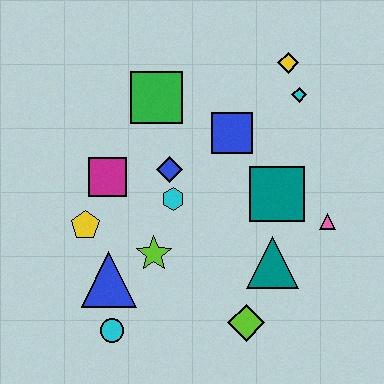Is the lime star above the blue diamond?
No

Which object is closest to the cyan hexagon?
The blue diamond is closest to the cyan hexagon.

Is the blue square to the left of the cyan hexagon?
No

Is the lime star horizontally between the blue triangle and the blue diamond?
Yes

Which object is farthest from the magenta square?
The pink triangle is farthest from the magenta square.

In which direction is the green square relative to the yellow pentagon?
The green square is above the yellow pentagon.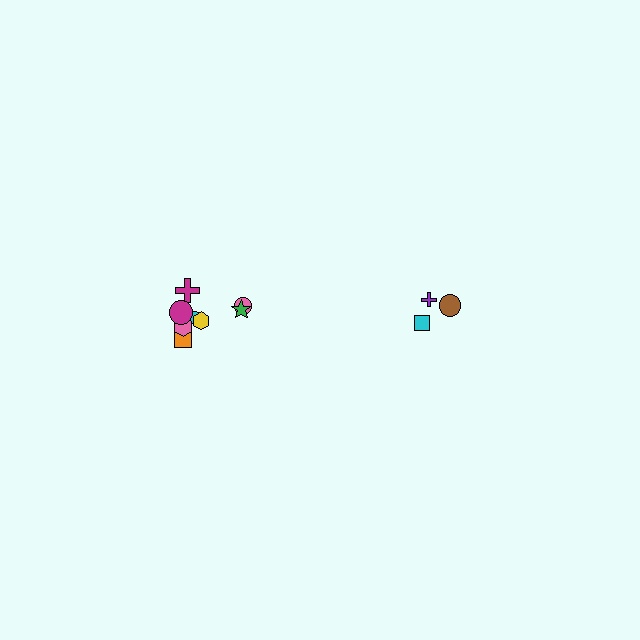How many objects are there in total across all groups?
There are 11 objects.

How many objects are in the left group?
There are 8 objects.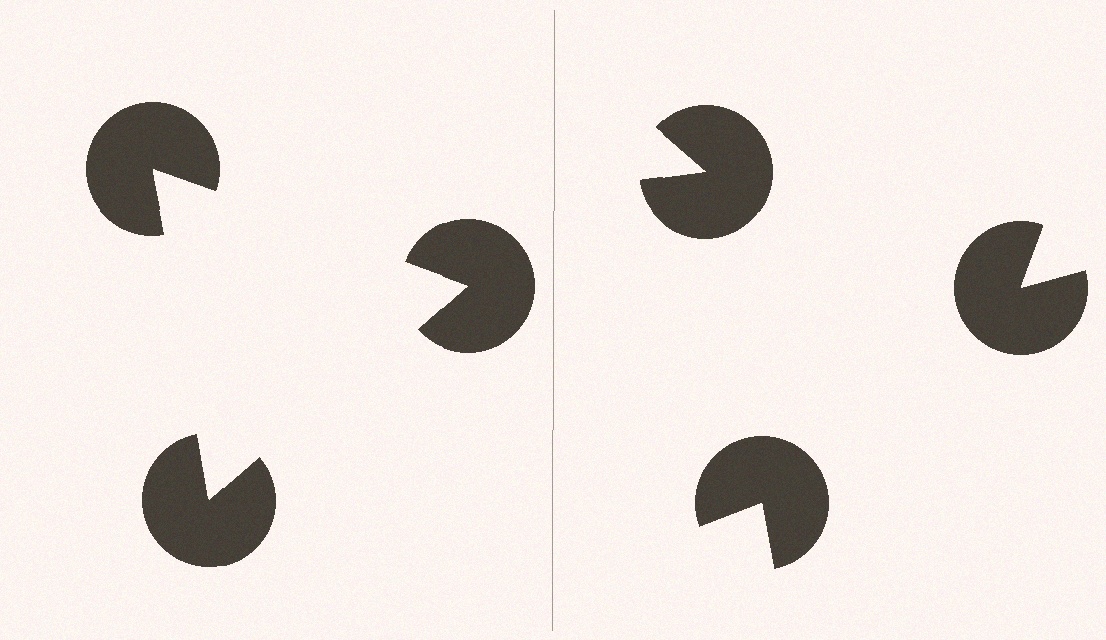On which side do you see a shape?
An illusory triangle appears on the left side. On the right side the wedge cuts are rotated, so no coherent shape forms.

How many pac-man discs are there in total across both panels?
6 — 3 on each side.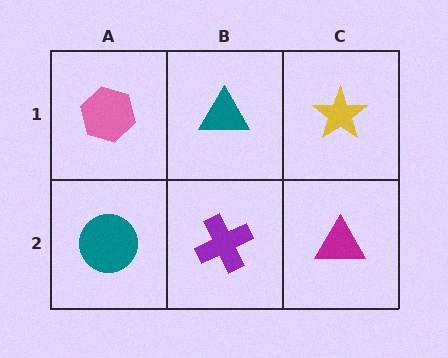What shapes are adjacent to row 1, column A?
A teal circle (row 2, column A), a teal triangle (row 1, column B).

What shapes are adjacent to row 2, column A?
A pink hexagon (row 1, column A), a purple cross (row 2, column B).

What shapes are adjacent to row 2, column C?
A yellow star (row 1, column C), a purple cross (row 2, column B).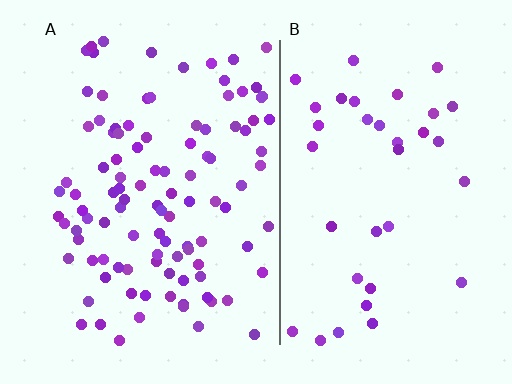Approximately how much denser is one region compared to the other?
Approximately 2.9× — region A over region B.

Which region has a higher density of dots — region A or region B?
A (the left).